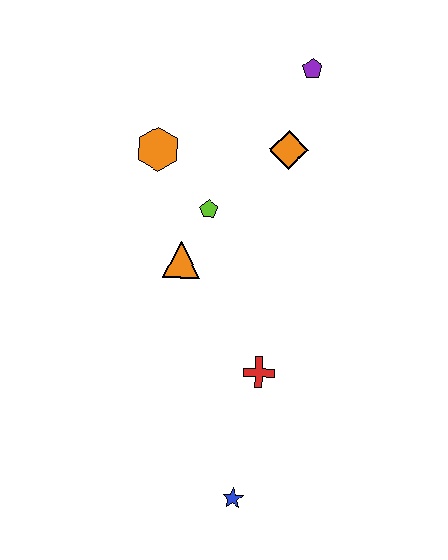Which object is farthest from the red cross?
The purple pentagon is farthest from the red cross.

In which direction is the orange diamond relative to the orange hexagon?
The orange diamond is to the right of the orange hexagon.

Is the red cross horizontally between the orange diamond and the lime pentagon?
Yes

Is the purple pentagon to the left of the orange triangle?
No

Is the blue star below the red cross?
Yes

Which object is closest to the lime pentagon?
The orange triangle is closest to the lime pentagon.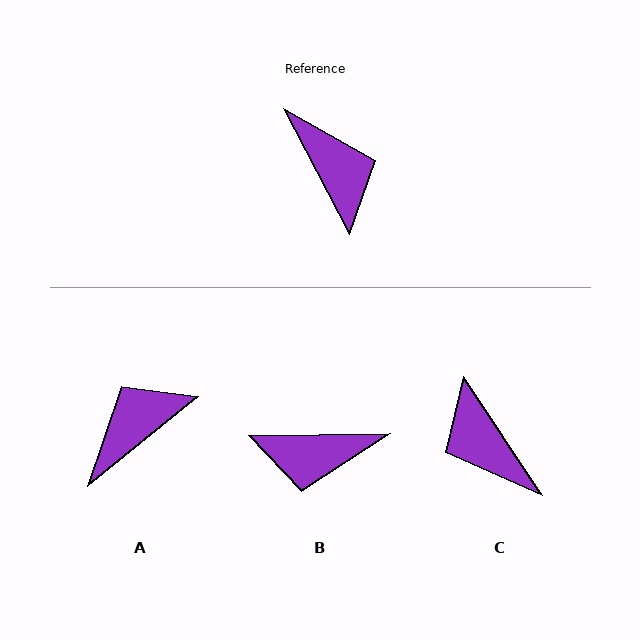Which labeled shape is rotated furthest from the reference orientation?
C, about 174 degrees away.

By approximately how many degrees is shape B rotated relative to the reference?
Approximately 117 degrees clockwise.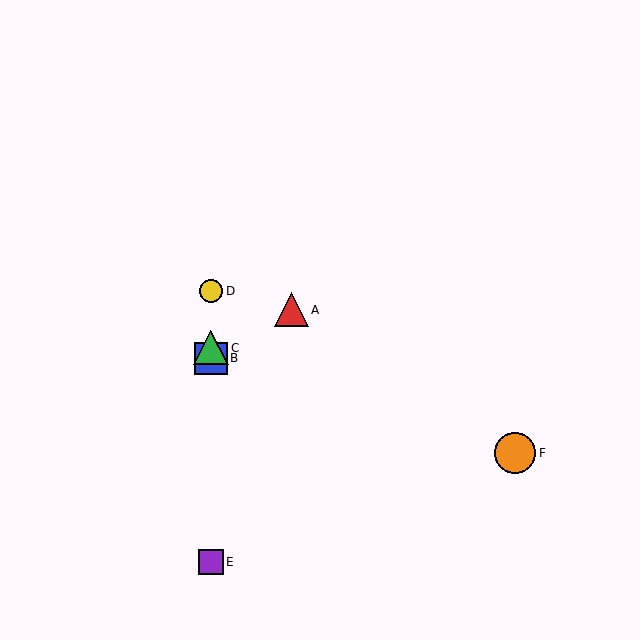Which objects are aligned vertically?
Objects B, C, D, E are aligned vertically.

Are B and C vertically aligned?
Yes, both are at x≈211.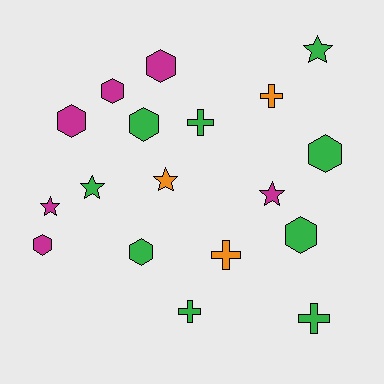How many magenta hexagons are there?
There are 4 magenta hexagons.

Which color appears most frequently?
Green, with 9 objects.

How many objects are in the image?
There are 18 objects.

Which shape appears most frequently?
Hexagon, with 8 objects.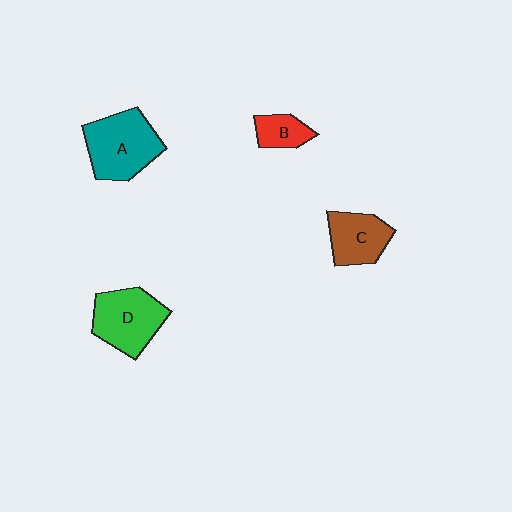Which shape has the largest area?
Shape A (teal).